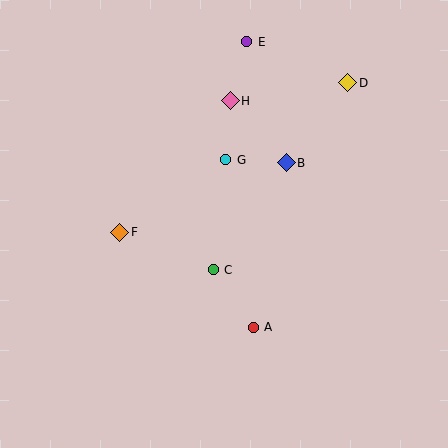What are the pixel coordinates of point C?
Point C is at (213, 270).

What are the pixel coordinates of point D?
Point D is at (348, 83).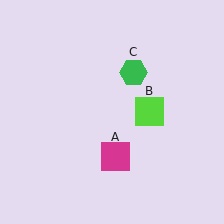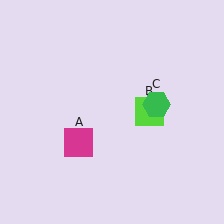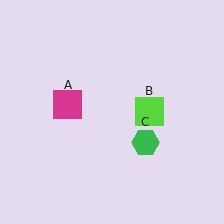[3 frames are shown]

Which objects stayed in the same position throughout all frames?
Lime square (object B) remained stationary.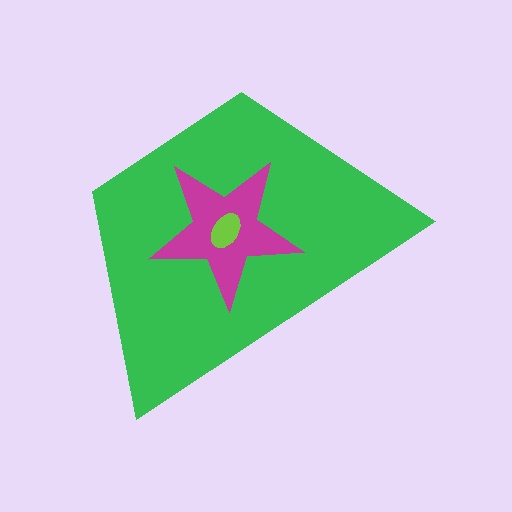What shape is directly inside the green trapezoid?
The magenta star.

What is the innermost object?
The lime ellipse.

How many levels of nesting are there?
3.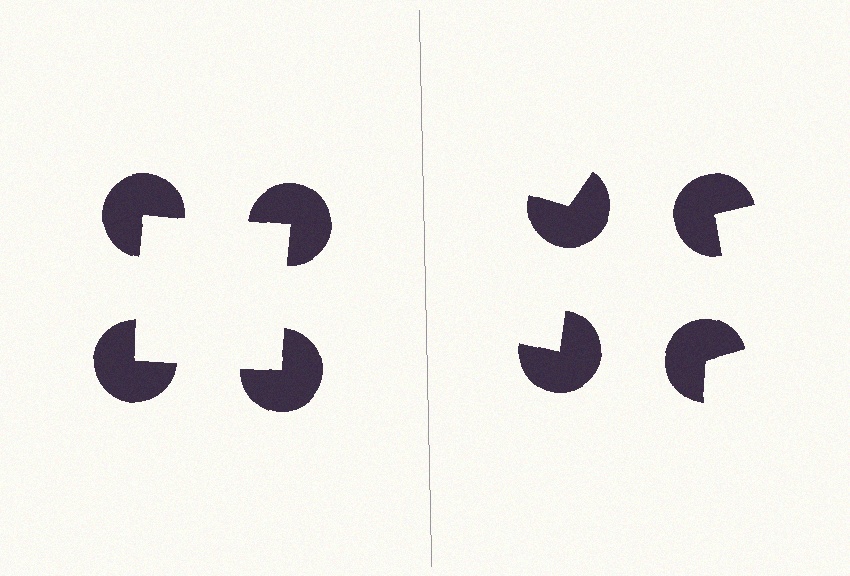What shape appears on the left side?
An illusory square.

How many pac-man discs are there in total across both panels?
8 — 4 on each side.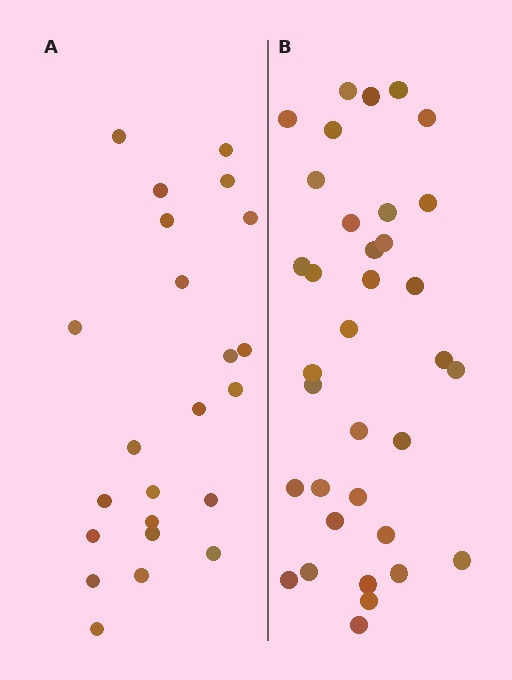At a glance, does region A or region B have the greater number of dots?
Region B (the right region) has more dots.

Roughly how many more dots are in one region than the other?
Region B has roughly 12 or so more dots than region A.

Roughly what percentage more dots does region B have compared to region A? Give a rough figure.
About 50% more.